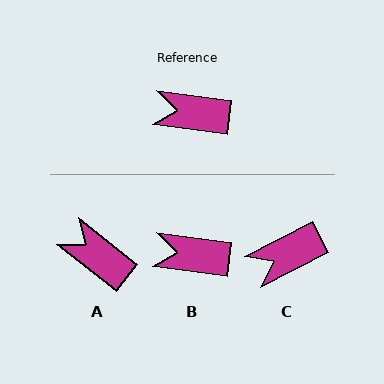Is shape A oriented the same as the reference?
No, it is off by about 31 degrees.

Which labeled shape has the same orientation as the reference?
B.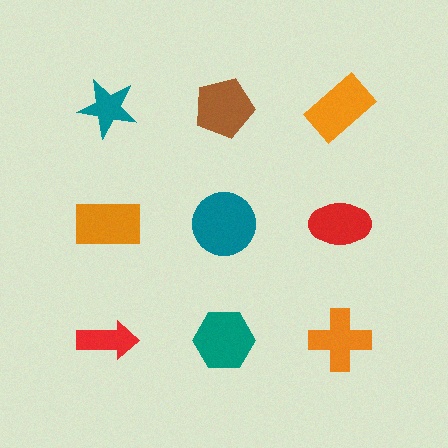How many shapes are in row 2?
3 shapes.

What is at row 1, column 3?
An orange rectangle.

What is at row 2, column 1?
An orange rectangle.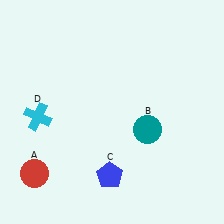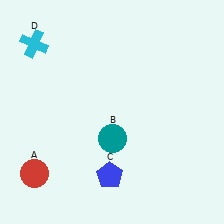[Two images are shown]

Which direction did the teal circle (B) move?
The teal circle (B) moved left.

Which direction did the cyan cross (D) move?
The cyan cross (D) moved up.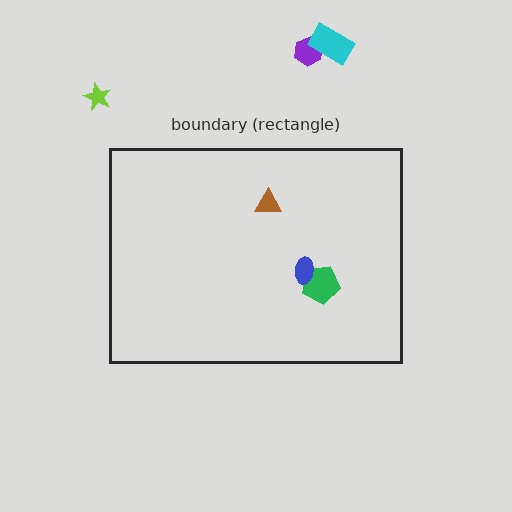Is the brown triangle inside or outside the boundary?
Inside.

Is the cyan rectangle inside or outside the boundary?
Outside.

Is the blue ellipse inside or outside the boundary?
Inside.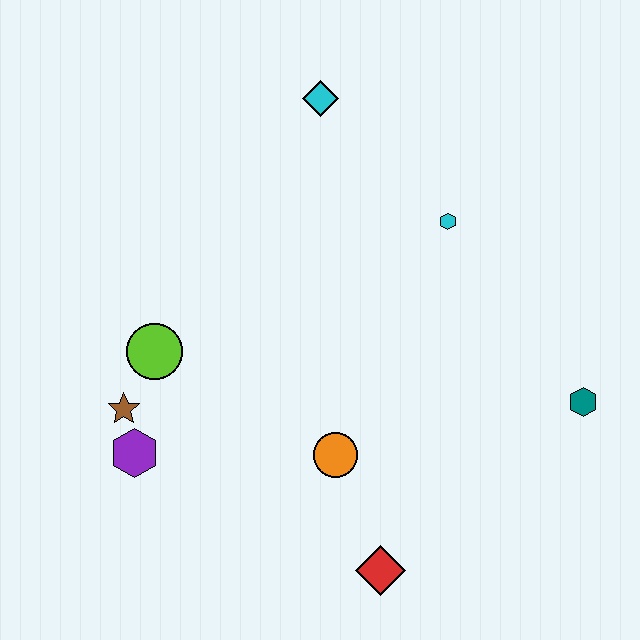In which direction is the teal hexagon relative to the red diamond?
The teal hexagon is to the right of the red diamond.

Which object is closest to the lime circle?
The brown star is closest to the lime circle.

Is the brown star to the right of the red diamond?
No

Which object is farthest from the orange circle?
The cyan diamond is farthest from the orange circle.